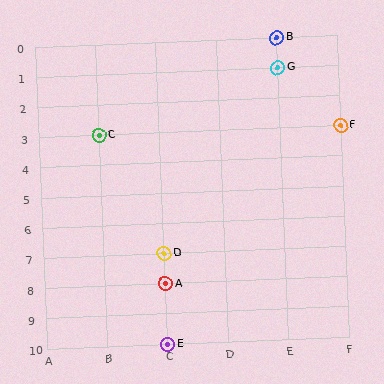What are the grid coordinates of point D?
Point D is at grid coordinates (C, 7).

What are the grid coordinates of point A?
Point A is at grid coordinates (C, 8).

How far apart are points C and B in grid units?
Points C and B are 3 columns and 3 rows apart (about 4.2 grid units diagonally).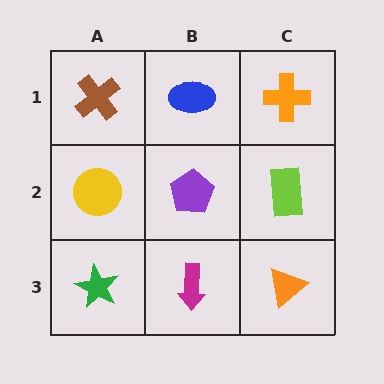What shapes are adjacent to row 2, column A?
A brown cross (row 1, column A), a green star (row 3, column A), a purple pentagon (row 2, column B).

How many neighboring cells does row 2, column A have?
3.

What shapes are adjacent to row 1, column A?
A yellow circle (row 2, column A), a blue ellipse (row 1, column B).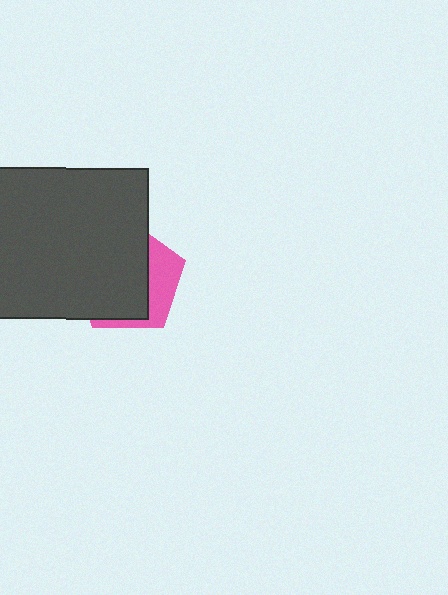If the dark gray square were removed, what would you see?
You would see the complete pink pentagon.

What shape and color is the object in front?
The object in front is a dark gray square.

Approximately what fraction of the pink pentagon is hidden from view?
Roughly 70% of the pink pentagon is hidden behind the dark gray square.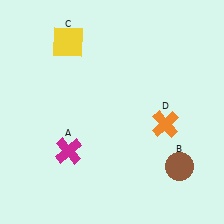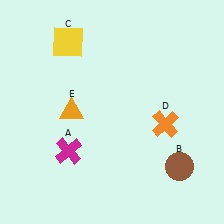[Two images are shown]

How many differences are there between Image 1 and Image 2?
There is 1 difference between the two images.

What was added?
An orange triangle (E) was added in Image 2.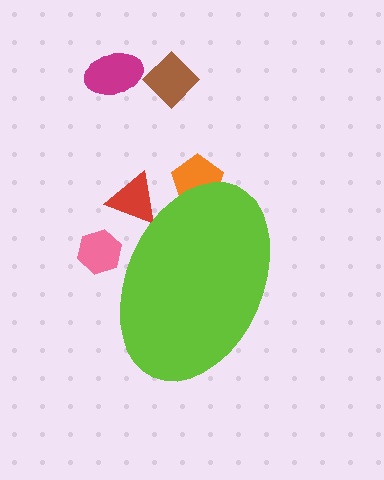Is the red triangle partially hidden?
Yes, the red triangle is partially hidden behind the lime ellipse.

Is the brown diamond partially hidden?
No, the brown diamond is fully visible.